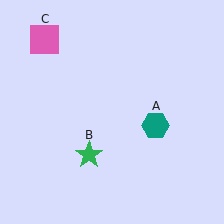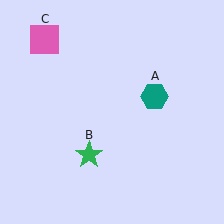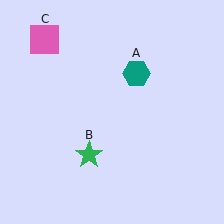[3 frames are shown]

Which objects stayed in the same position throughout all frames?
Green star (object B) and pink square (object C) remained stationary.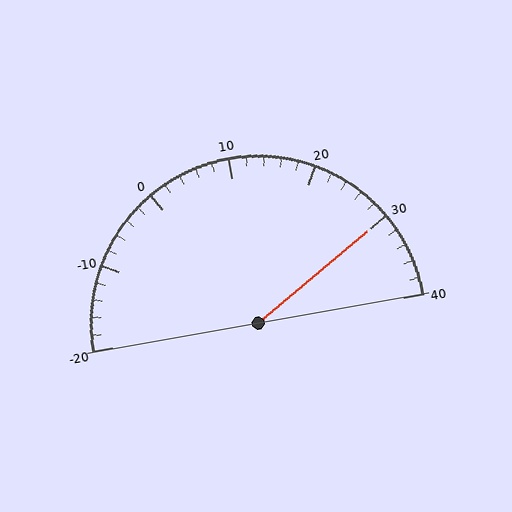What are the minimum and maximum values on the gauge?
The gauge ranges from -20 to 40.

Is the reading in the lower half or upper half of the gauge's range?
The reading is in the upper half of the range (-20 to 40).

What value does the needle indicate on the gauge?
The needle indicates approximately 30.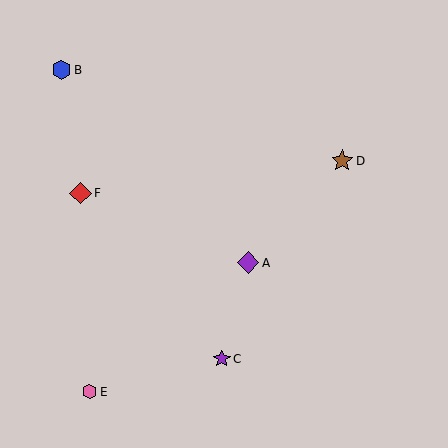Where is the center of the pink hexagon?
The center of the pink hexagon is at (90, 392).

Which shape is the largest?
The red diamond (labeled F) is the largest.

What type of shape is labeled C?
Shape C is a purple star.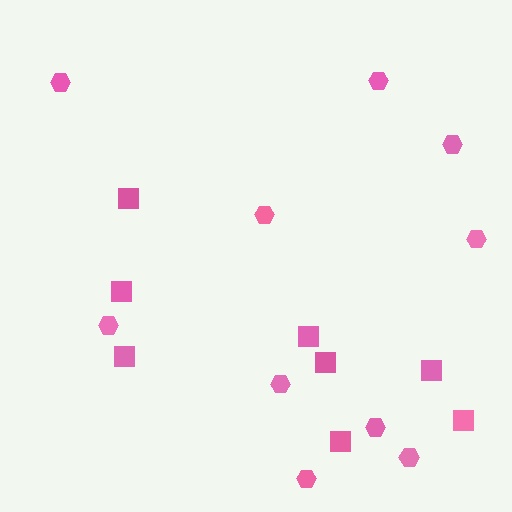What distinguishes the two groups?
There are 2 groups: one group of hexagons (10) and one group of squares (8).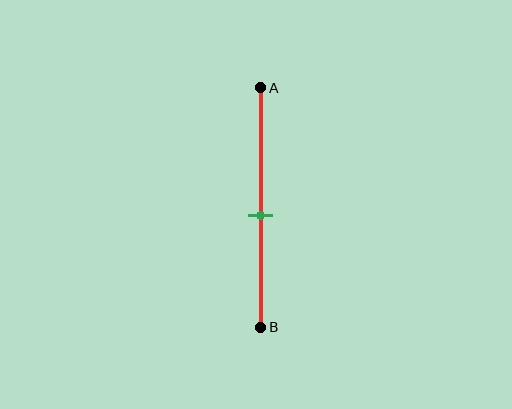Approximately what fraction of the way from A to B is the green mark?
The green mark is approximately 55% of the way from A to B.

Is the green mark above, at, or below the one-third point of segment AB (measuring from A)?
The green mark is below the one-third point of segment AB.